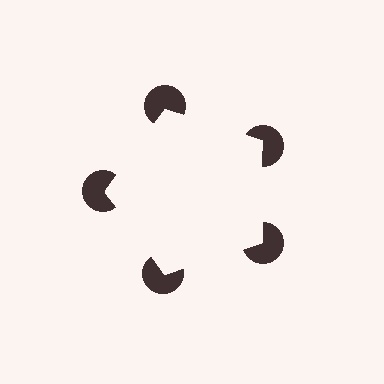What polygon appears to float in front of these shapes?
An illusory pentagon — its edges are inferred from the aligned wedge cuts in the pac-man discs, not physically drawn.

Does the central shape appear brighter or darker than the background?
It typically appears slightly brighter than the background, even though no actual brightness change is drawn.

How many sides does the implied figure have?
5 sides.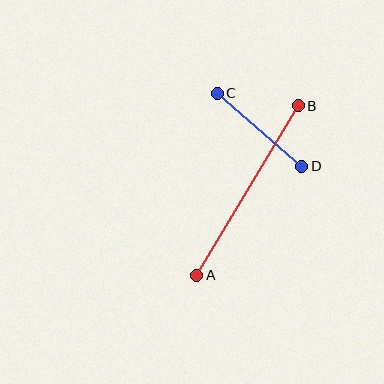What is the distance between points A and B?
The distance is approximately 198 pixels.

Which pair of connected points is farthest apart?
Points A and B are farthest apart.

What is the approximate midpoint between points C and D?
The midpoint is at approximately (259, 130) pixels.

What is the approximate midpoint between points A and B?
The midpoint is at approximately (247, 190) pixels.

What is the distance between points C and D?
The distance is approximately 112 pixels.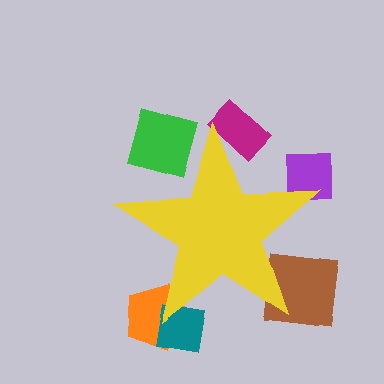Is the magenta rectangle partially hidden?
Yes, the magenta rectangle is partially hidden behind the yellow star.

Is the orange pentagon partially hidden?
Yes, the orange pentagon is partially hidden behind the yellow star.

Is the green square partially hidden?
Yes, the green square is partially hidden behind the yellow star.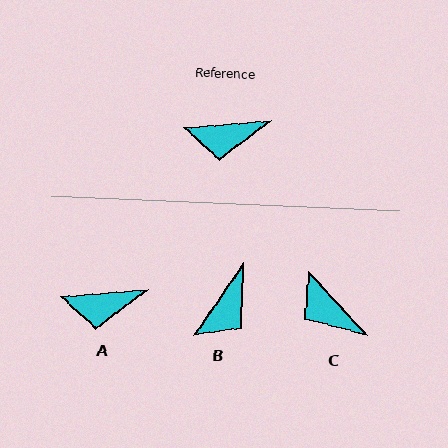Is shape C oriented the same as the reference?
No, it is off by about 53 degrees.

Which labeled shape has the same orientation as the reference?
A.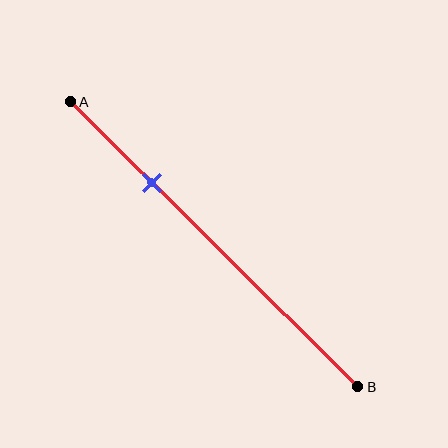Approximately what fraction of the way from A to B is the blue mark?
The blue mark is approximately 30% of the way from A to B.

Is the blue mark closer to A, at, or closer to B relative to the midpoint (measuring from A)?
The blue mark is closer to point A than the midpoint of segment AB.